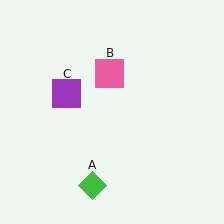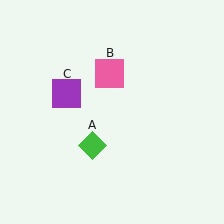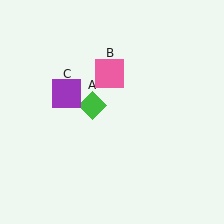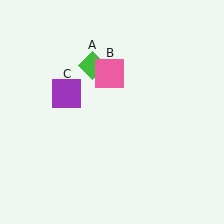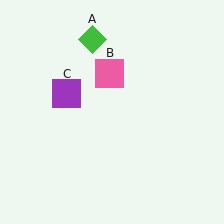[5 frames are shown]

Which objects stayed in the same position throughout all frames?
Pink square (object B) and purple square (object C) remained stationary.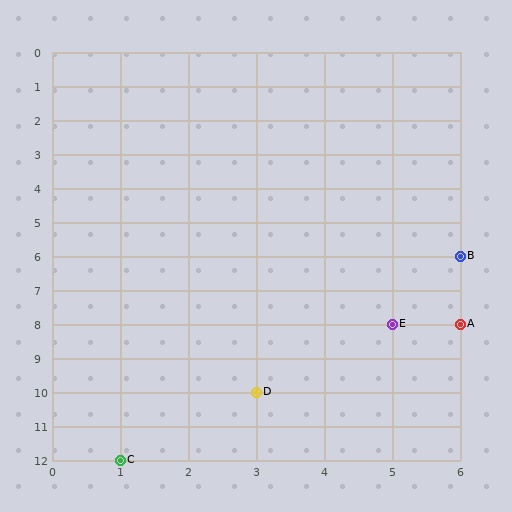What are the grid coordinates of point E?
Point E is at grid coordinates (5, 8).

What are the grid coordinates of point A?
Point A is at grid coordinates (6, 8).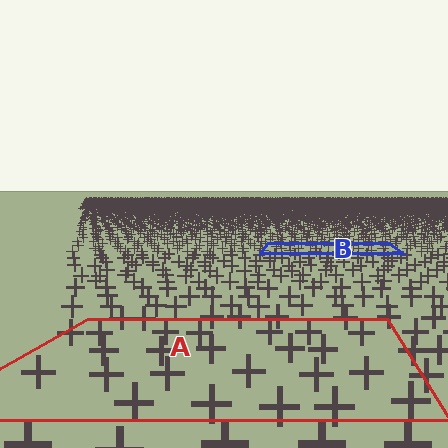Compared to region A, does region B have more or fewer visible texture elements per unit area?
Region B has more texture elements per unit area — they are packed more densely because it is farther away.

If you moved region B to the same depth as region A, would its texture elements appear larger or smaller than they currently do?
They would appear larger. At a closer depth, the same texture elements are projected at a bigger on-screen size.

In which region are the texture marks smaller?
The texture marks are smaller in region B, because it is farther away.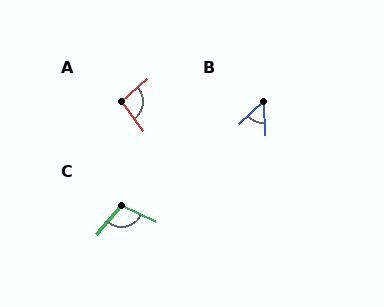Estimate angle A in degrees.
Approximately 94 degrees.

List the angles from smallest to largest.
B (51°), A (94°), C (106°).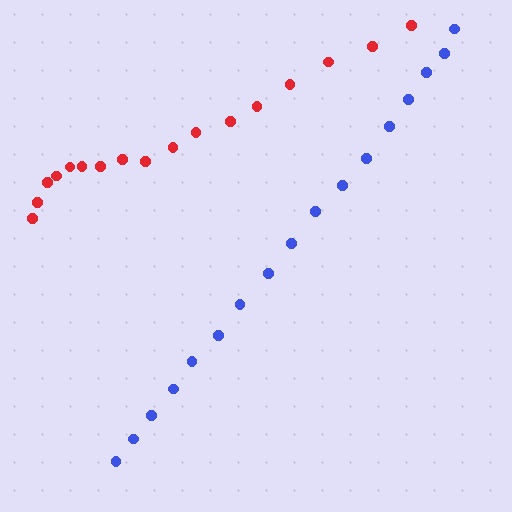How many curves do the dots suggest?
There are 2 distinct paths.